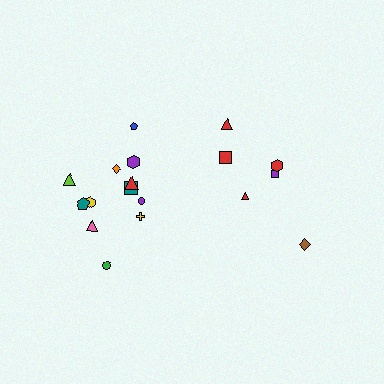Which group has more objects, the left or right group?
The left group.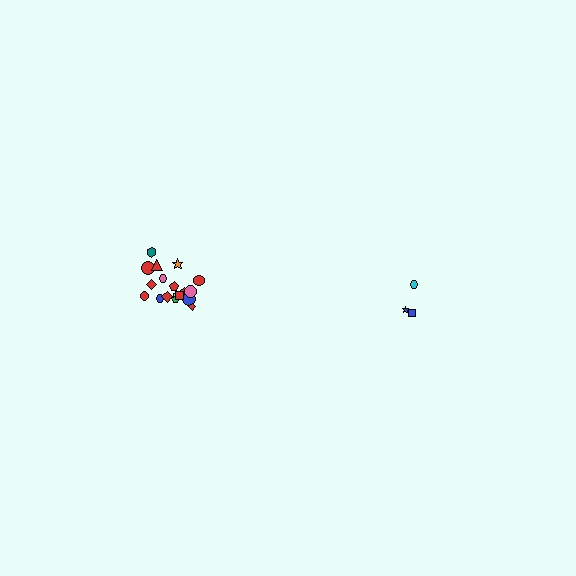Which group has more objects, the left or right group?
The left group.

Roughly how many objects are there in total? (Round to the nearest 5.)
Roughly 20 objects in total.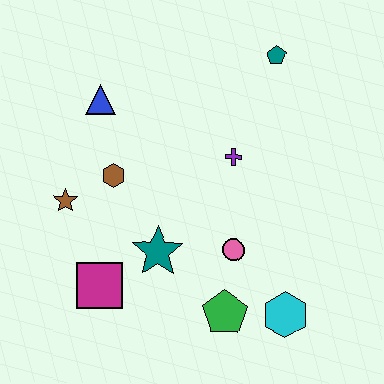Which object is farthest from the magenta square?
The teal pentagon is farthest from the magenta square.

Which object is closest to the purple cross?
The pink circle is closest to the purple cross.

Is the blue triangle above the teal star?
Yes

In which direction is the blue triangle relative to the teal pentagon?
The blue triangle is to the left of the teal pentagon.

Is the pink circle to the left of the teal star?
No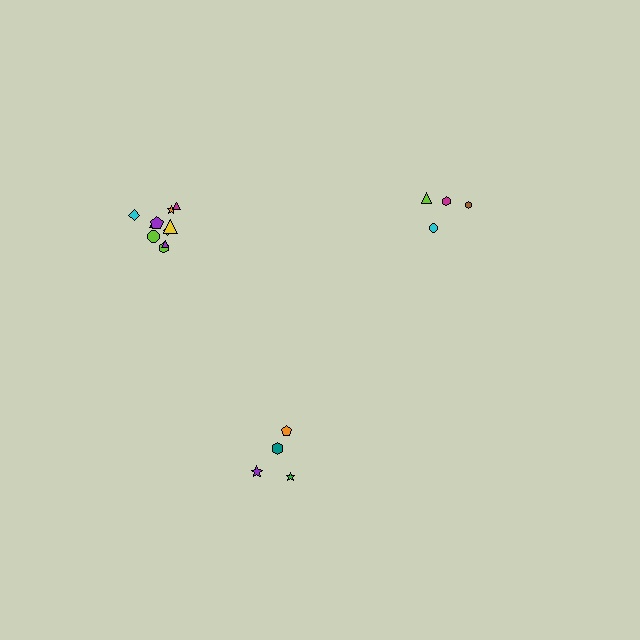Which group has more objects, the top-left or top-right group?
The top-left group.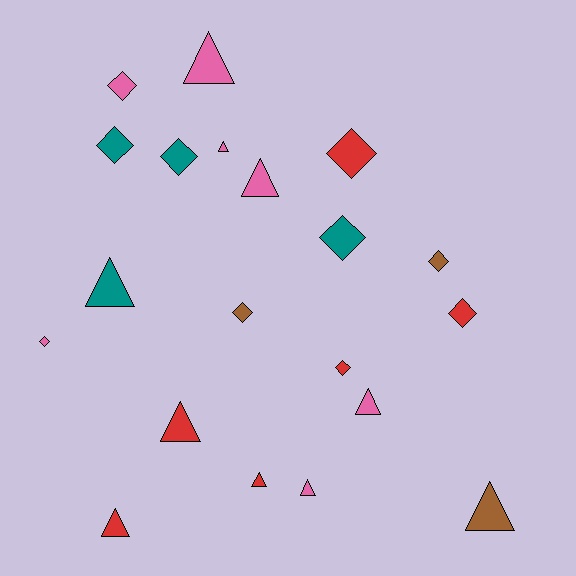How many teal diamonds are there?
There are 3 teal diamonds.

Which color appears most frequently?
Pink, with 7 objects.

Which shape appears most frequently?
Triangle, with 10 objects.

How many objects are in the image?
There are 20 objects.